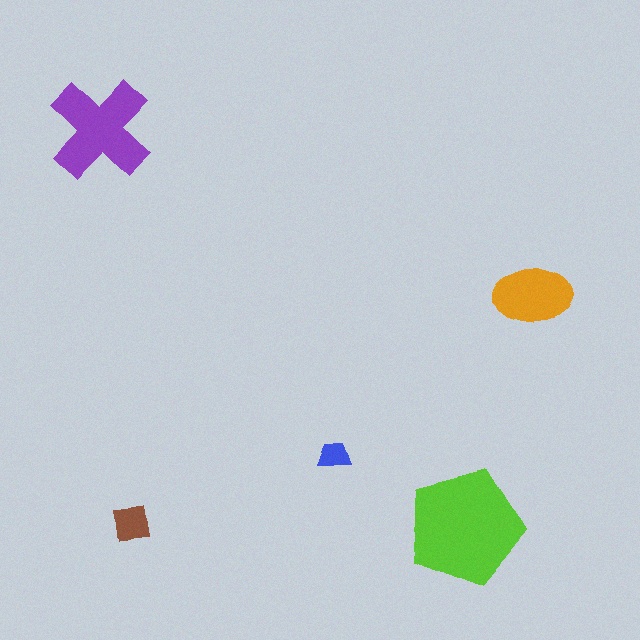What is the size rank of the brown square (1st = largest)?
4th.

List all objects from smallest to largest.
The blue trapezoid, the brown square, the orange ellipse, the purple cross, the lime pentagon.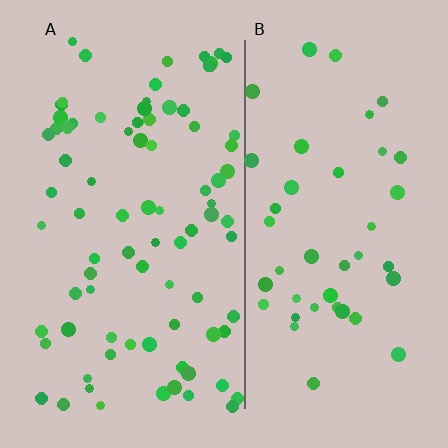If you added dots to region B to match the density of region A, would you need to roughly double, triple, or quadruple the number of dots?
Approximately double.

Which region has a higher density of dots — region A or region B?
A (the left).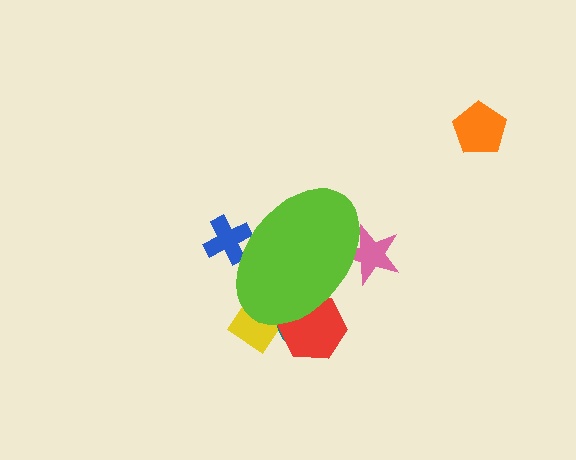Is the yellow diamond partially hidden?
Yes, the yellow diamond is partially hidden behind the lime ellipse.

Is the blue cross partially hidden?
Yes, the blue cross is partially hidden behind the lime ellipse.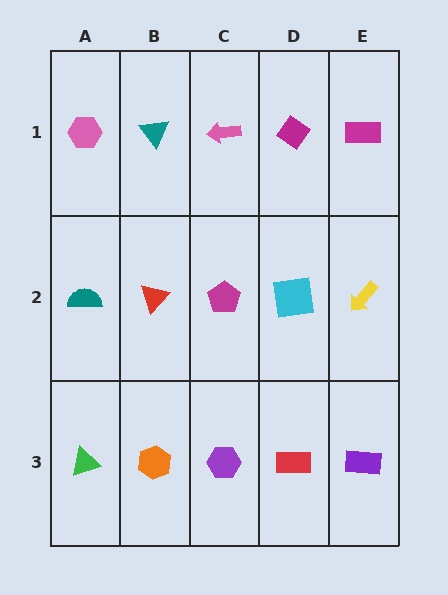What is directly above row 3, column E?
A yellow arrow.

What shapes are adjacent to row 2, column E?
A magenta rectangle (row 1, column E), a purple rectangle (row 3, column E), a cyan square (row 2, column D).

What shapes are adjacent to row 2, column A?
A pink hexagon (row 1, column A), a green triangle (row 3, column A), a red triangle (row 2, column B).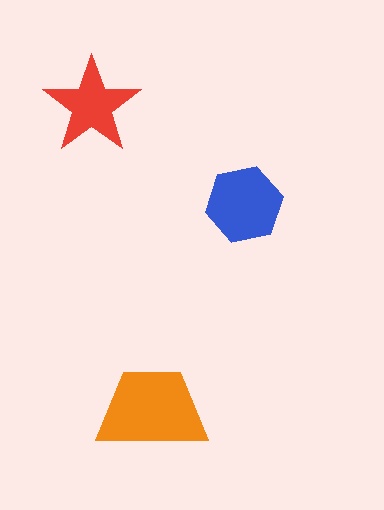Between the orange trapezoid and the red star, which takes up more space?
The orange trapezoid.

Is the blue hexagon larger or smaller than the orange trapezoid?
Smaller.